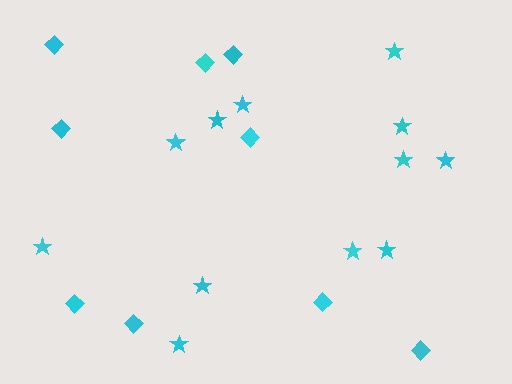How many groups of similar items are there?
There are 2 groups: one group of stars (12) and one group of diamonds (9).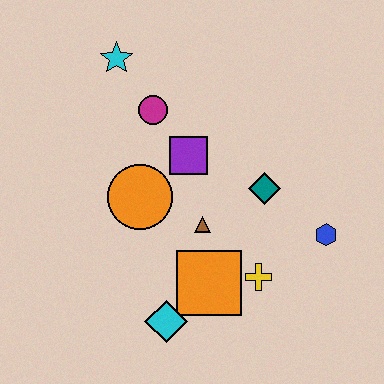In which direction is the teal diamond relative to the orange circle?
The teal diamond is to the right of the orange circle.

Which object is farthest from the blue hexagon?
The cyan star is farthest from the blue hexagon.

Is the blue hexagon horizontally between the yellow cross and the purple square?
No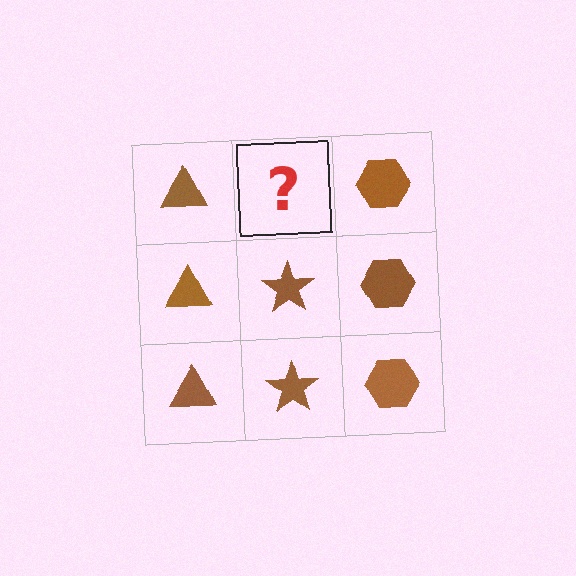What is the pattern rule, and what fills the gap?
The rule is that each column has a consistent shape. The gap should be filled with a brown star.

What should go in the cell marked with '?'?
The missing cell should contain a brown star.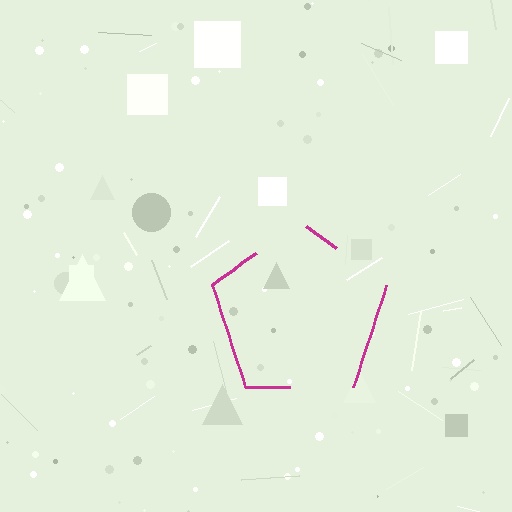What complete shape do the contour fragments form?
The contour fragments form a pentagon.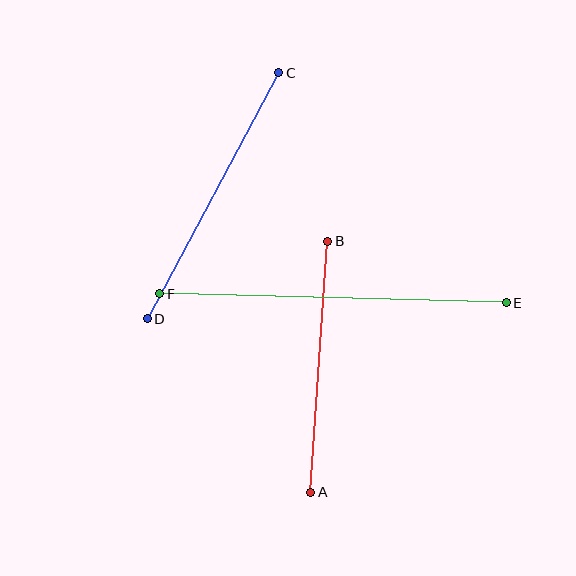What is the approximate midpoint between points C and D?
The midpoint is at approximately (213, 196) pixels.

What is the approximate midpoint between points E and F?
The midpoint is at approximately (333, 298) pixels.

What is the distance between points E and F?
The distance is approximately 347 pixels.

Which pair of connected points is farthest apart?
Points E and F are farthest apart.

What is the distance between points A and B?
The distance is approximately 252 pixels.